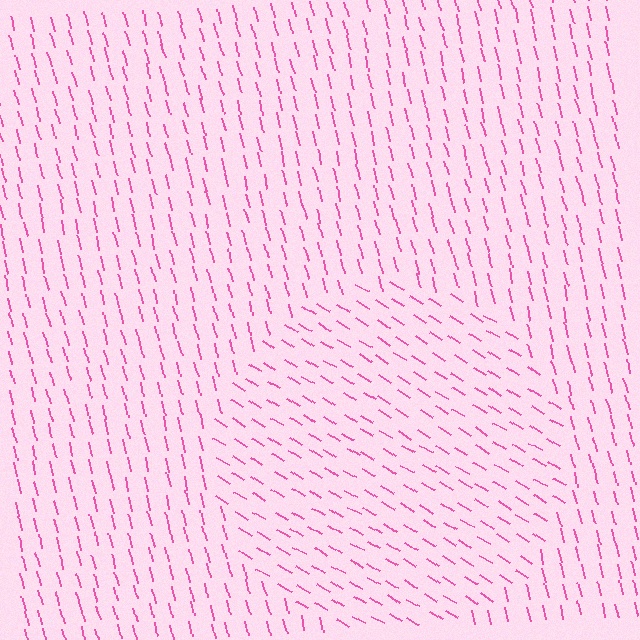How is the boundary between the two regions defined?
The boundary is defined purely by a change in line orientation (approximately 45 degrees difference). All lines are the same color and thickness.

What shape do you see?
I see a circle.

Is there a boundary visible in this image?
Yes, there is a texture boundary formed by a change in line orientation.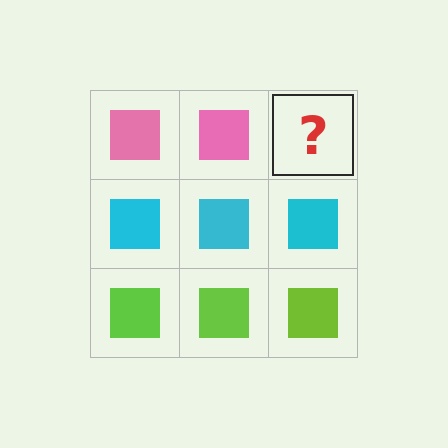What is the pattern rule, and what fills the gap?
The rule is that each row has a consistent color. The gap should be filled with a pink square.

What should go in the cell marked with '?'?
The missing cell should contain a pink square.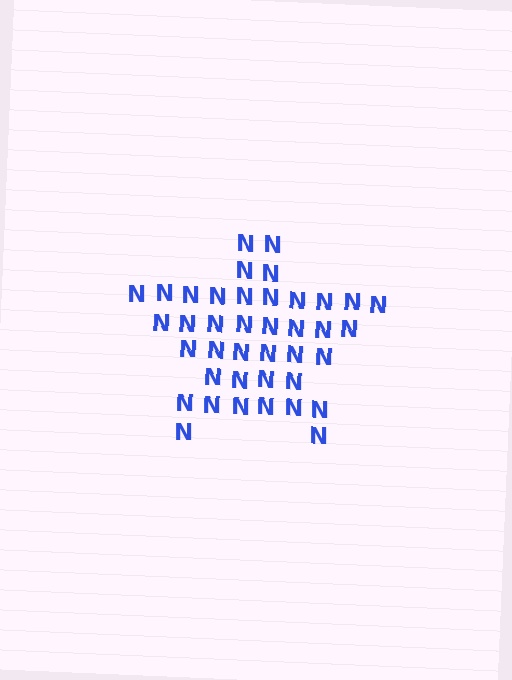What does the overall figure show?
The overall figure shows a star.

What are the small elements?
The small elements are letter N's.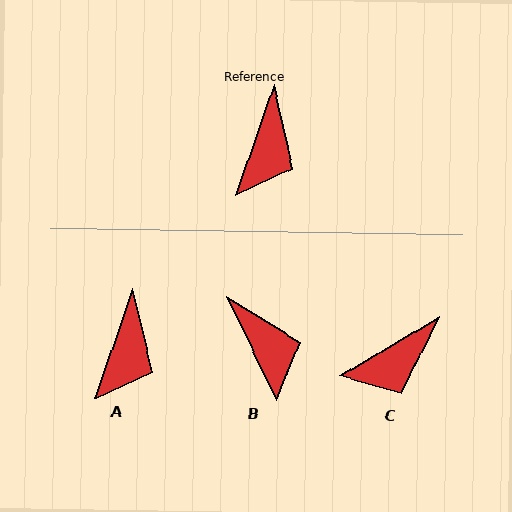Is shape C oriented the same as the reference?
No, it is off by about 39 degrees.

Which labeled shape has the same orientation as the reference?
A.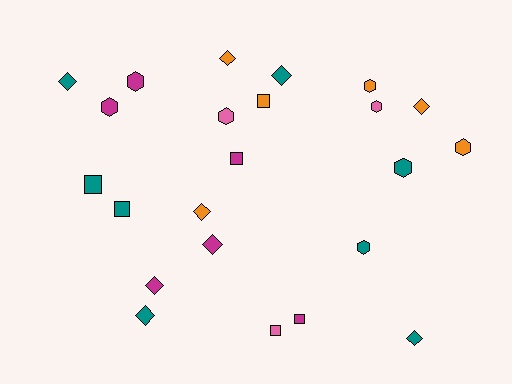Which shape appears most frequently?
Diamond, with 9 objects.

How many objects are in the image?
There are 23 objects.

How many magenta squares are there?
There are 2 magenta squares.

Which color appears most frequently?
Teal, with 8 objects.